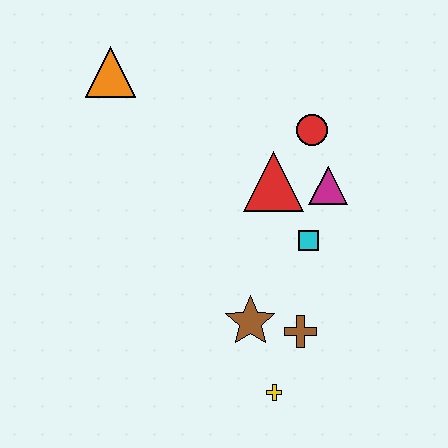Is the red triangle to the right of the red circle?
No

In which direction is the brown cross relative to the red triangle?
The brown cross is below the red triangle.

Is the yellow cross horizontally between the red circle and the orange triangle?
Yes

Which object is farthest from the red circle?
The yellow cross is farthest from the red circle.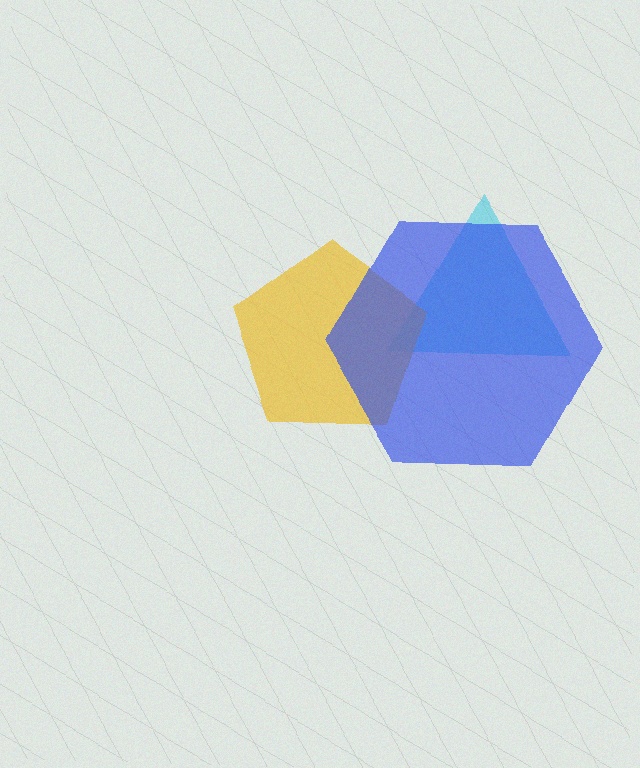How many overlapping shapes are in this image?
There are 3 overlapping shapes in the image.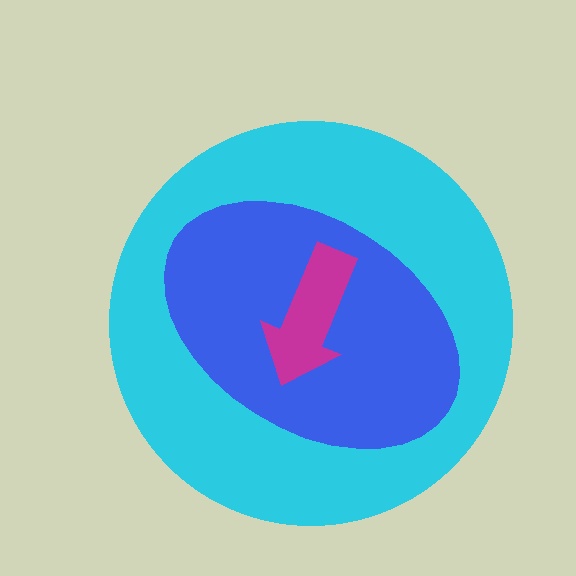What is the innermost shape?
The magenta arrow.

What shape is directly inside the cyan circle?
The blue ellipse.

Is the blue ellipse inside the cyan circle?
Yes.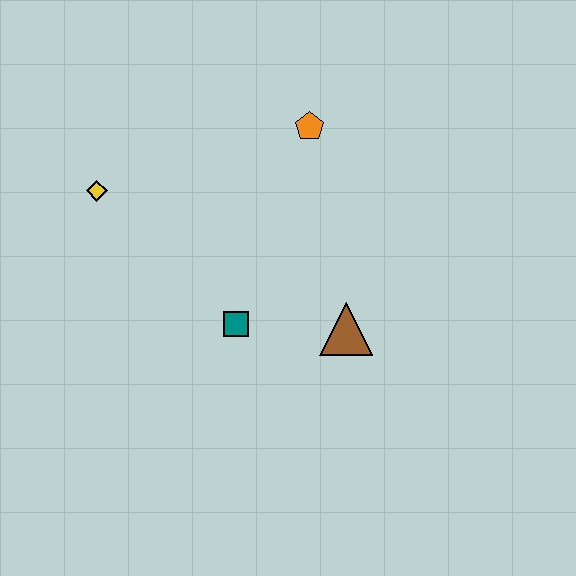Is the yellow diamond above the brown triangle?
Yes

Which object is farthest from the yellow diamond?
The brown triangle is farthest from the yellow diamond.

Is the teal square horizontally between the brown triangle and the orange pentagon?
No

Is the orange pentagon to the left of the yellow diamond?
No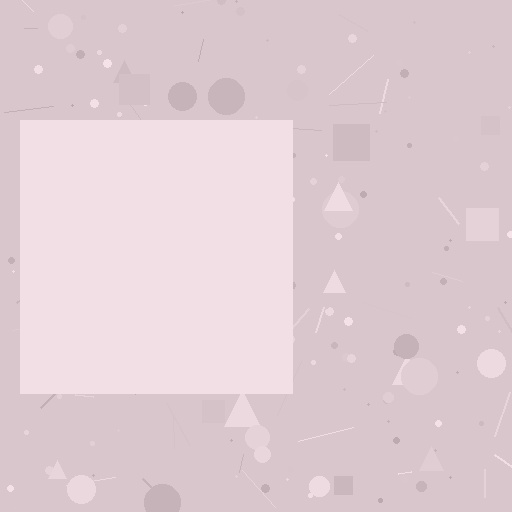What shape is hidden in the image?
A square is hidden in the image.